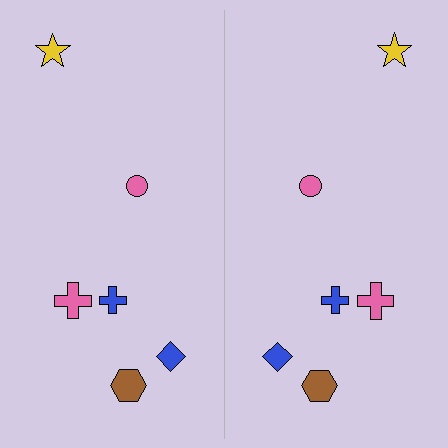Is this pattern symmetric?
Yes, this pattern has bilateral (reflection) symmetry.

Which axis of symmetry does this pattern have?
The pattern has a vertical axis of symmetry running through the center of the image.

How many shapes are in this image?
There are 12 shapes in this image.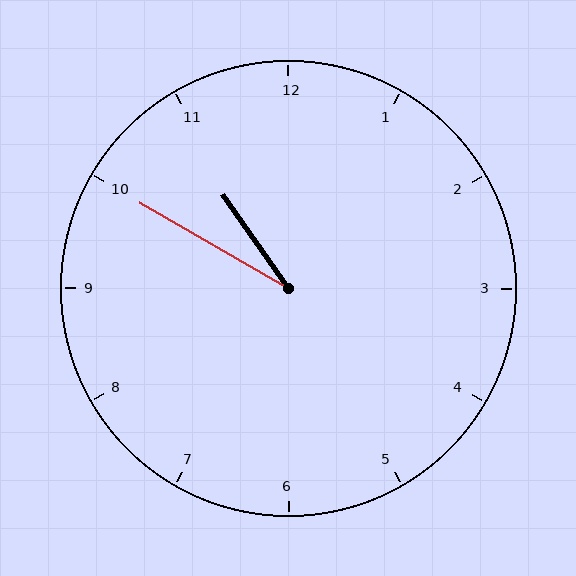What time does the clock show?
10:50.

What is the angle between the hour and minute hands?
Approximately 25 degrees.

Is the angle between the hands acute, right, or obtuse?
It is acute.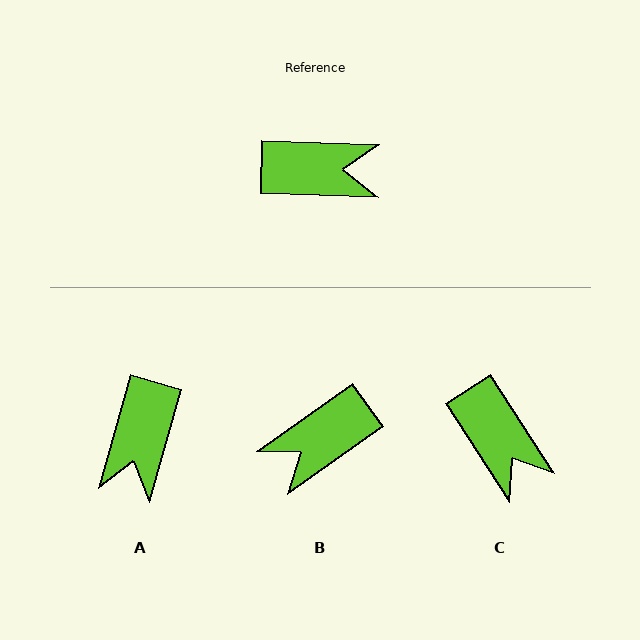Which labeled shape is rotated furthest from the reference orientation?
B, about 143 degrees away.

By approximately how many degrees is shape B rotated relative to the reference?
Approximately 143 degrees clockwise.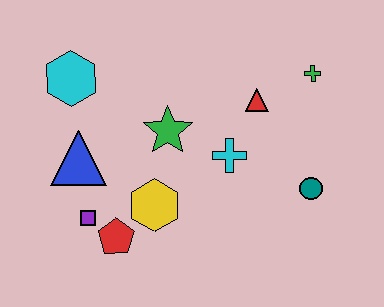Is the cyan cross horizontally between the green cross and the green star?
Yes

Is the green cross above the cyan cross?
Yes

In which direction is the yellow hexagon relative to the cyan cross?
The yellow hexagon is to the left of the cyan cross.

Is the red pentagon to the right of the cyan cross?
No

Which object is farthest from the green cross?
The purple square is farthest from the green cross.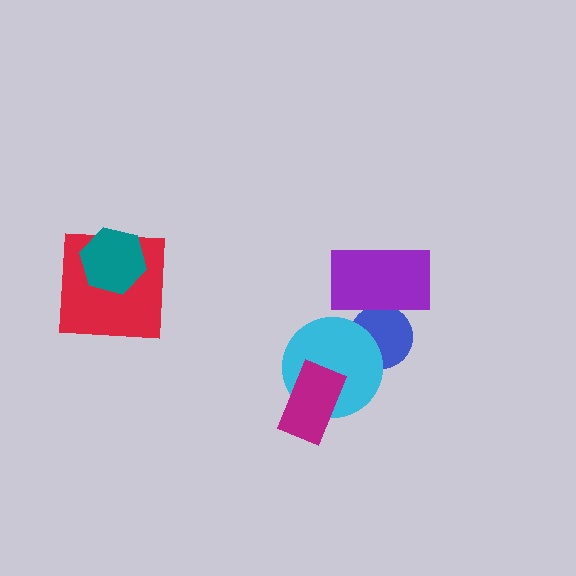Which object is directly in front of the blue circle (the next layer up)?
The purple rectangle is directly in front of the blue circle.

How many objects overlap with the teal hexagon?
1 object overlaps with the teal hexagon.